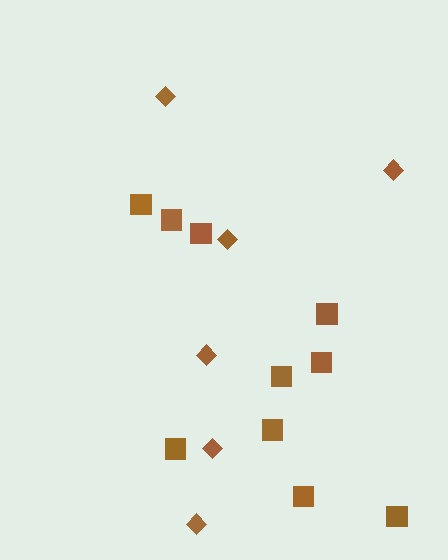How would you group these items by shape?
There are 2 groups: one group of diamonds (6) and one group of squares (10).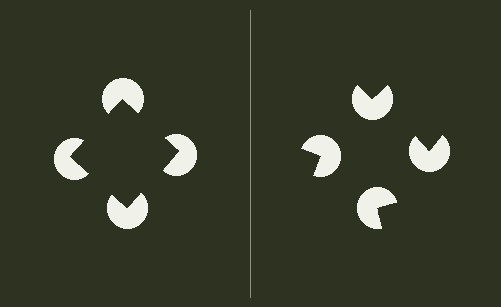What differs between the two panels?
The pac-man discs are positioned identically on both sides; only the wedge orientations differ. On the left they align to a square; on the right they are misaligned.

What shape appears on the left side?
An illusory square.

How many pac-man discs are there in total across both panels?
8 — 4 on each side.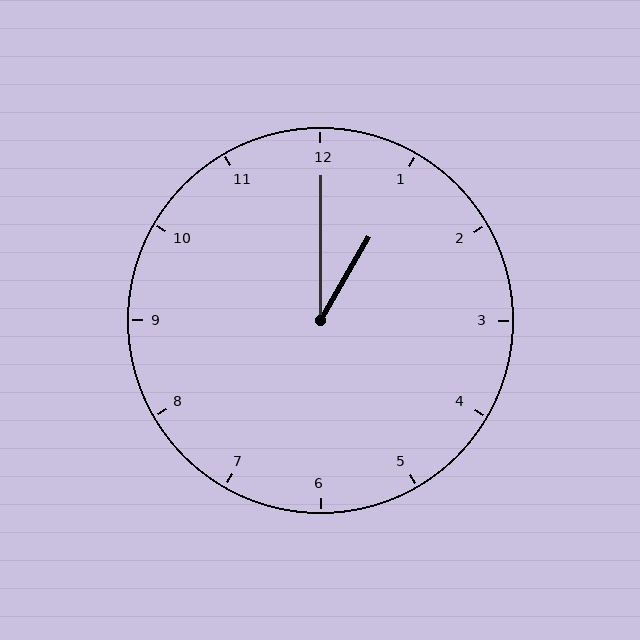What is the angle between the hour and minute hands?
Approximately 30 degrees.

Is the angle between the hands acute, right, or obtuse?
It is acute.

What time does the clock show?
1:00.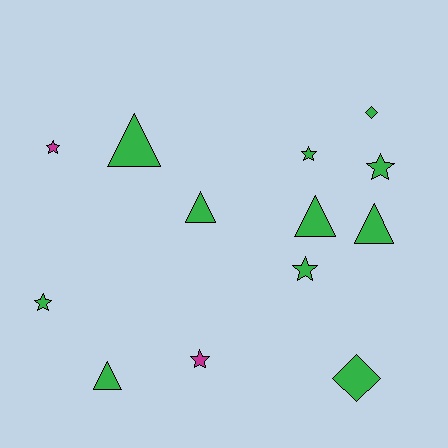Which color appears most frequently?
Green, with 11 objects.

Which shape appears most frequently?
Star, with 6 objects.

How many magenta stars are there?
There are 2 magenta stars.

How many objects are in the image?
There are 13 objects.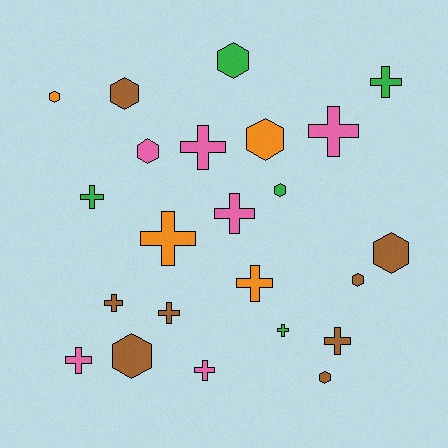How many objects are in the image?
There are 23 objects.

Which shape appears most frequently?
Cross, with 13 objects.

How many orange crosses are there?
There are 2 orange crosses.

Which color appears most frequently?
Brown, with 8 objects.